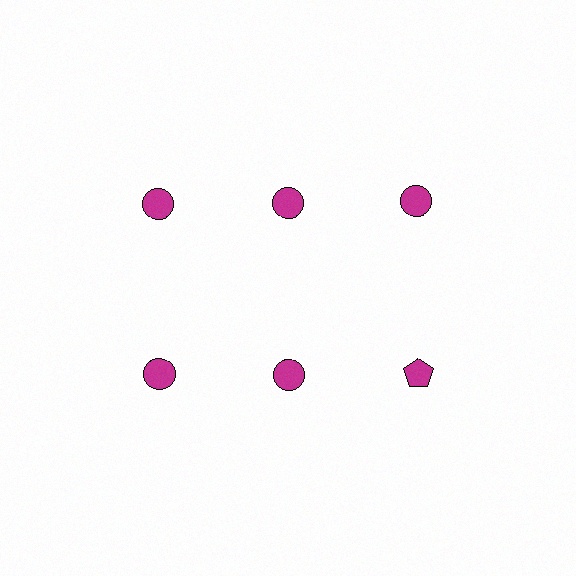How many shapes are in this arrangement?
There are 6 shapes arranged in a grid pattern.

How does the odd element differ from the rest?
It has a different shape: pentagon instead of circle.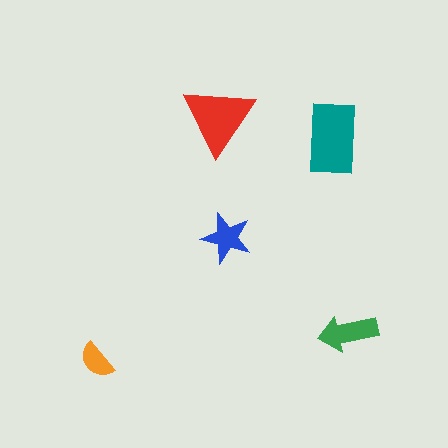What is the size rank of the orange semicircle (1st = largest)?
5th.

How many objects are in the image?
There are 5 objects in the image.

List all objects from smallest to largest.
The orange semicircle, the blue star, the green arrow, the red triangle, the teal rectangle.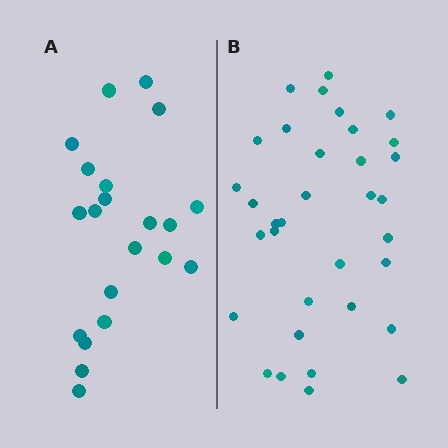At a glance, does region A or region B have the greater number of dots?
Region B (the right region) has more dots.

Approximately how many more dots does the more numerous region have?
Region B has approximately 15 more dots than region A.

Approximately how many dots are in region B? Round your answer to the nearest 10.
About 30 dots. (The exact count is 34, which rounds to 30.)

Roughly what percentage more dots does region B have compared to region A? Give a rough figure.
About 60% more.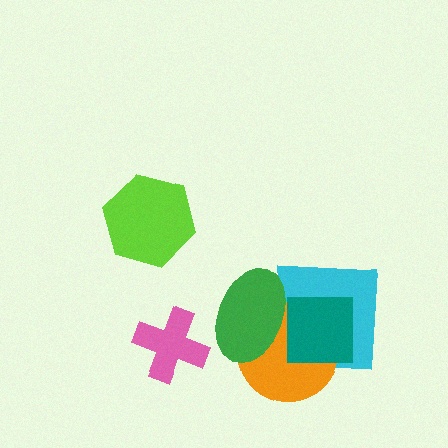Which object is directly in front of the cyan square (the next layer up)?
The orange circle is directly in front of the cyan square.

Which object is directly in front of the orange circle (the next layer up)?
The teal square is directly in front of the orange circle.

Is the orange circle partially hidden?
Yes, it is partially covered by another shape.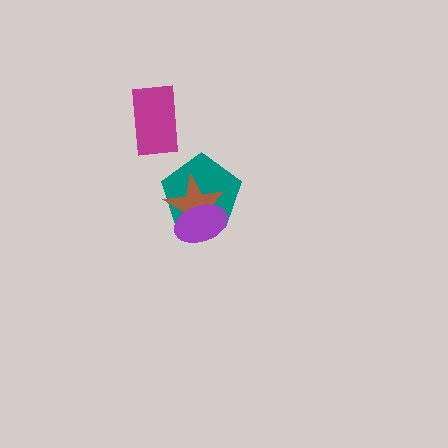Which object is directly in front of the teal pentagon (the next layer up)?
The brown star is directly in front of the teal pentagon.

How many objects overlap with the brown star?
2 objects overlap with the brown star.